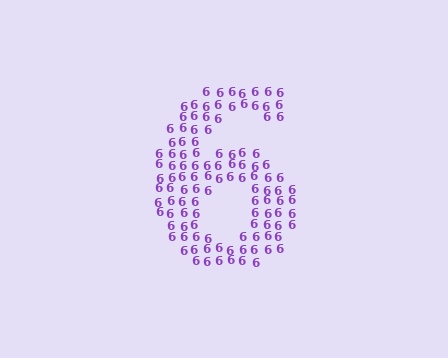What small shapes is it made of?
It is made of small digit 6's.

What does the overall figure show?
The overall figure shows the digit 6.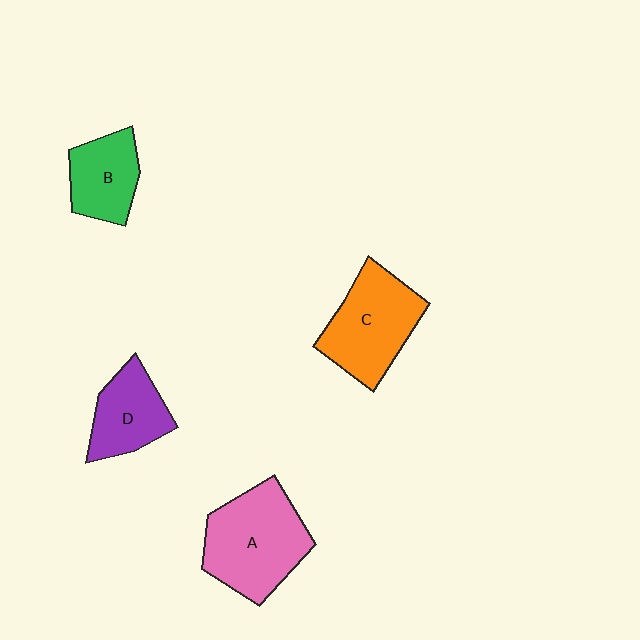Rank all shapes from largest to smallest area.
From largest to smallest: A (pink), C (orange), D (purple), B (green).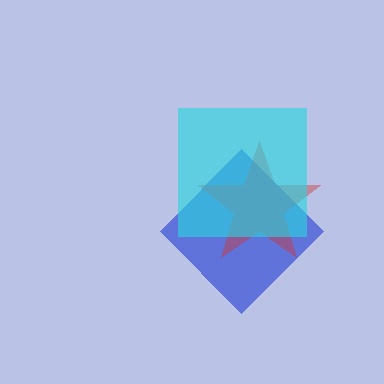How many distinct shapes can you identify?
There are 3 distinct shapes: a blue diamond, a red star, a cyan square.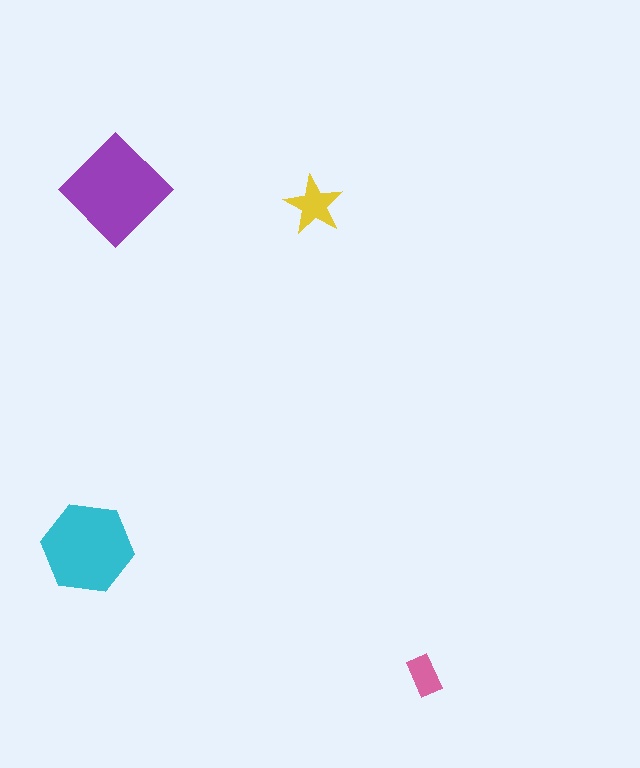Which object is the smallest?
The pink rectangle.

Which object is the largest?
The purple diamond.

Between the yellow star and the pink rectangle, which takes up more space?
The yellow star.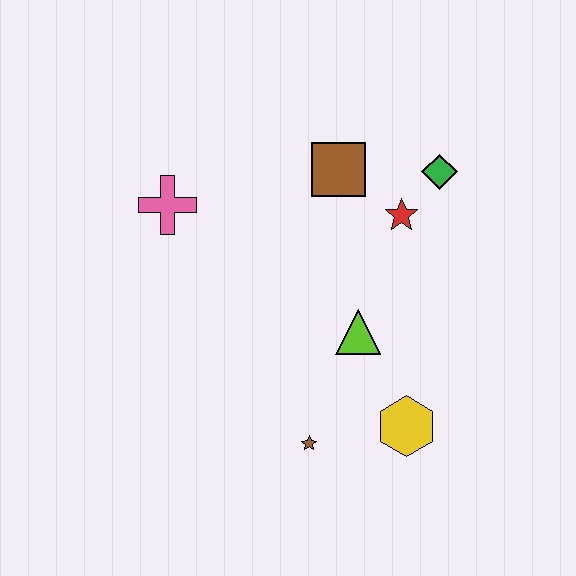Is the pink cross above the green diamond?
No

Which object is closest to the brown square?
The red star is closest to the brown square.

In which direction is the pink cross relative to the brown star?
The pink cross is above the brown star.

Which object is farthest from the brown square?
The brown star is farthest from the brown square.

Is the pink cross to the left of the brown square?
Yes